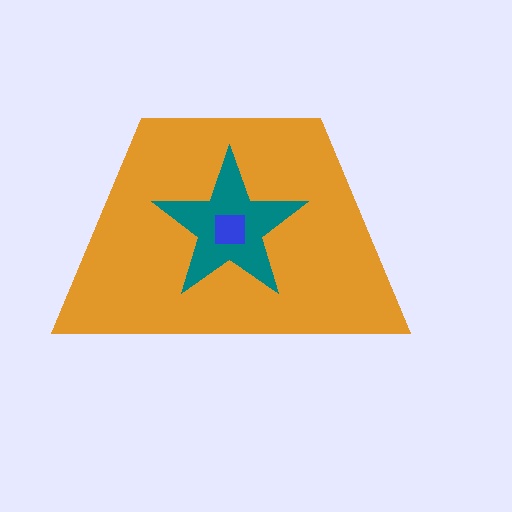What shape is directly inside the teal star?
The blue square.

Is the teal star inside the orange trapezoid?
Yes.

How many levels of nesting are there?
3.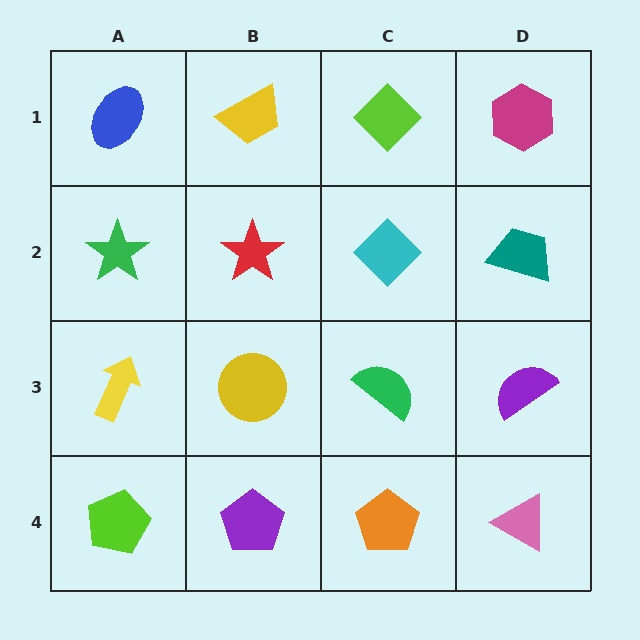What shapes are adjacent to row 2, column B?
A yellow trapezoid (row 1, column B), a yellow circle (row 3, column B), a green star (row 2, column A), a cyan diamond (row 2, column C).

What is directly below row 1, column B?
A red star.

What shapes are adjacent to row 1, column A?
A green star (row 2, column A), a yellow trapezoid (row 1, column B).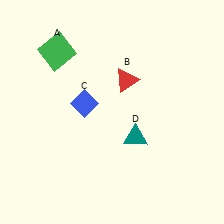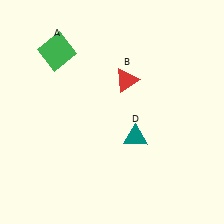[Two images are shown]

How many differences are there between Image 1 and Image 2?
There is 1 difference between the two images.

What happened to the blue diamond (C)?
The blue diamond (C) was removed in Image 2. It was in the top-left area of Image 1.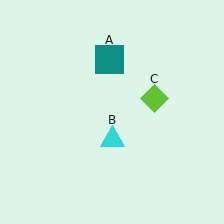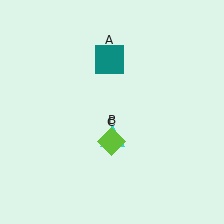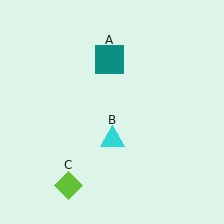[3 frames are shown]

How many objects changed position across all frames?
1 object changed position: lime diamond (object C).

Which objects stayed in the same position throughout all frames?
Teal square (object A) and cyan triangle (object B) remained stationary.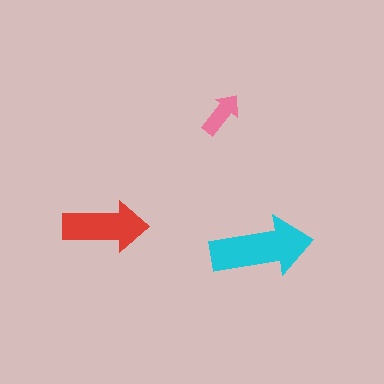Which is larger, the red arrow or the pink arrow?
The red one.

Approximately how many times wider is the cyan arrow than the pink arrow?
About 2 times wider.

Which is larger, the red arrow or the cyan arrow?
The cyan one.